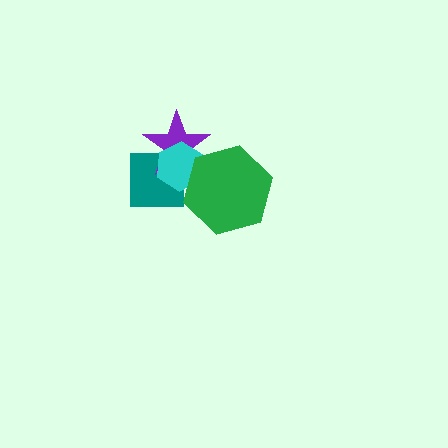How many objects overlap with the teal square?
2 objects overlap with the teal square.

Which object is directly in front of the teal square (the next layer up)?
The purple star is directly in front of the teal square.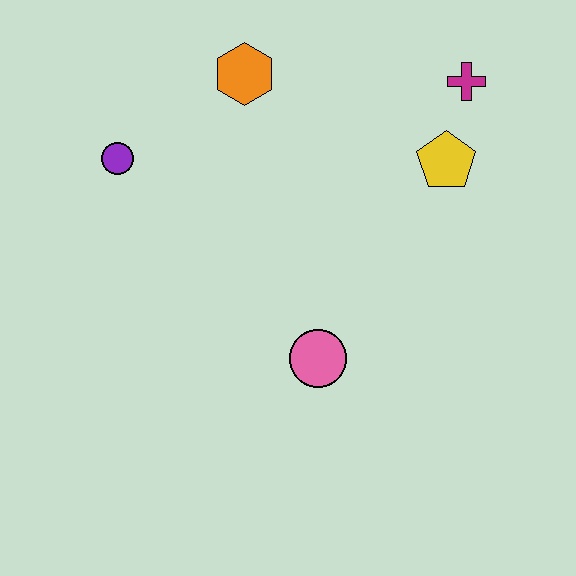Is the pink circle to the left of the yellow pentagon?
Yes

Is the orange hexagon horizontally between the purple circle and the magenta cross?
Yes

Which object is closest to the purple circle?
The orange hexagon is closest to the purple circle.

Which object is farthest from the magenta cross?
The purple circle is farthest from the magenta cross.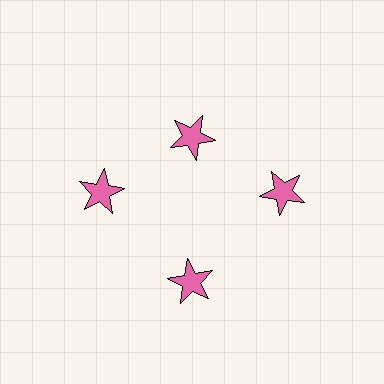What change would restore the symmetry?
The symmetry would be restored by moving it outward, back onto the ring so that all 4 stars sit at equal angles and equal distance from the center.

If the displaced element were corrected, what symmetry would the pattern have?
It would have 4-fold rotational symmetry — the pattern would map onto itself every 90 degrees.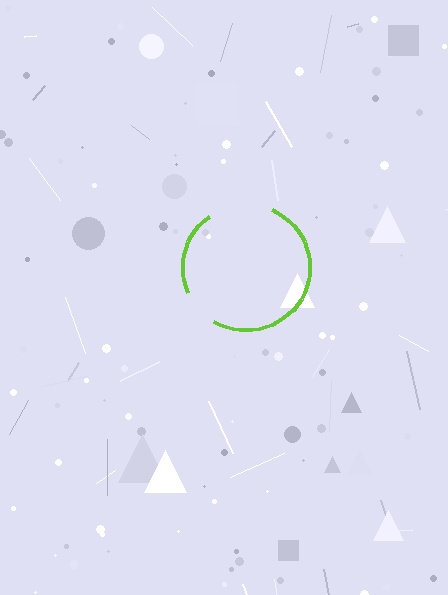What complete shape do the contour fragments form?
The contour fragments form a circle.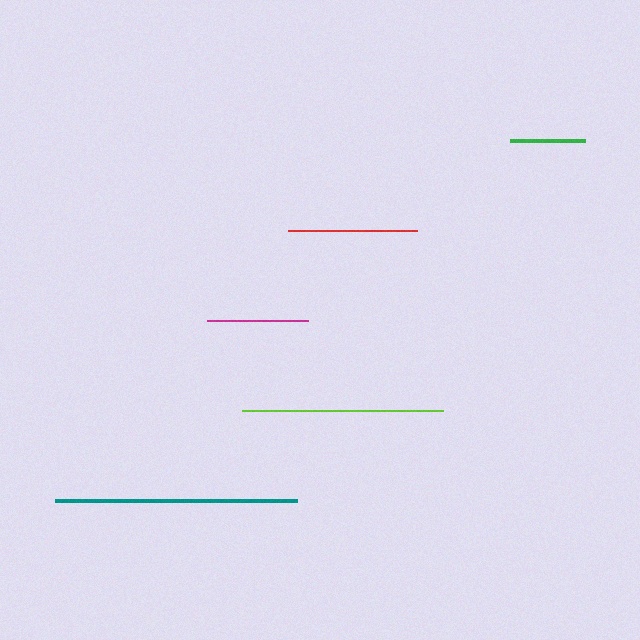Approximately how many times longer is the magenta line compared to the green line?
The magenta line is approximately 1.4 times the length of the green line.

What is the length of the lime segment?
The lime segment is approximately 201 pixels long.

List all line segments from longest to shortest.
From longest to shortest: teal, lime, red, magenta, green.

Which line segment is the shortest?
The green line is the shortest at approximately 75 pixels.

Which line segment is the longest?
The teal line is the longest at approximately 242 pixels.